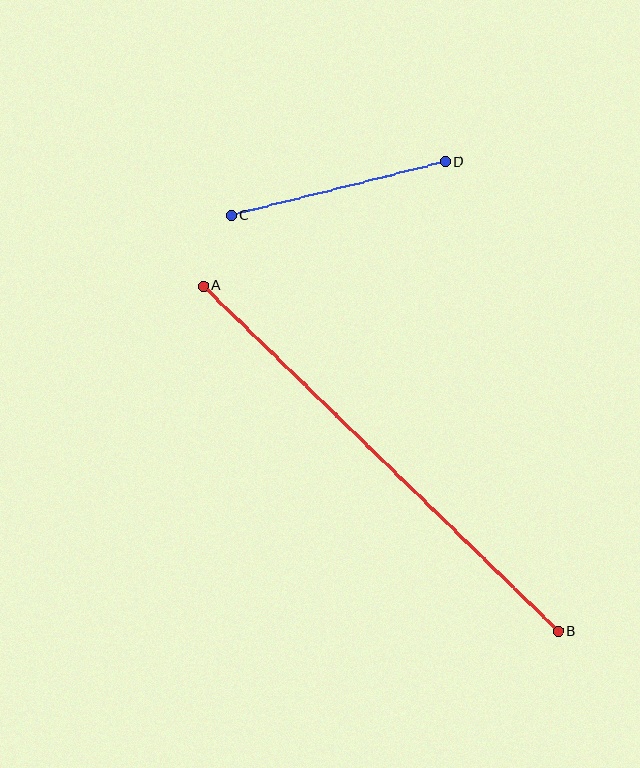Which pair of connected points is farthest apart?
Points A and B are farthest apart.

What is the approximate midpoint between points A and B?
The midpoint is at approximately (381, 459) pixels.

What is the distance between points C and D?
The distance is approximately 221 pixels.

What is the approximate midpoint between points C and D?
The midpoint is at approximately (338, 189) pixels.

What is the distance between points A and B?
The distance is approximately 495 pixels.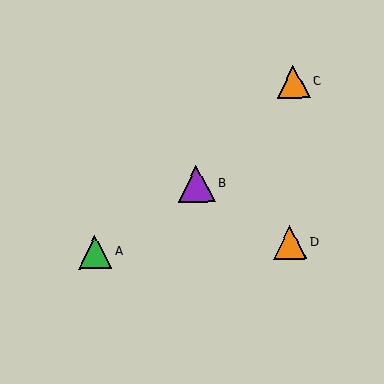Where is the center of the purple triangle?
The center of the purple triangle is at (197, 184).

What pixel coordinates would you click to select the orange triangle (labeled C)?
Click at (294, 82) to select the orange triangle C.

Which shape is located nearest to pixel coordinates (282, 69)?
The orange triangle (labeled C) at (294, 82) is nearest to that location.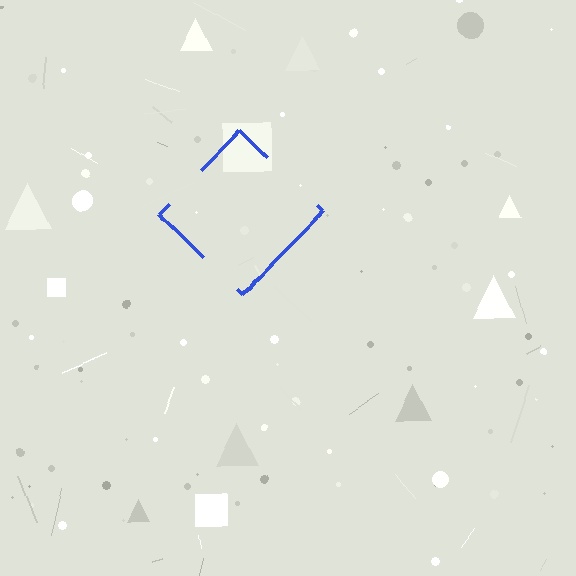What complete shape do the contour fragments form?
The contour fragments form a diamond.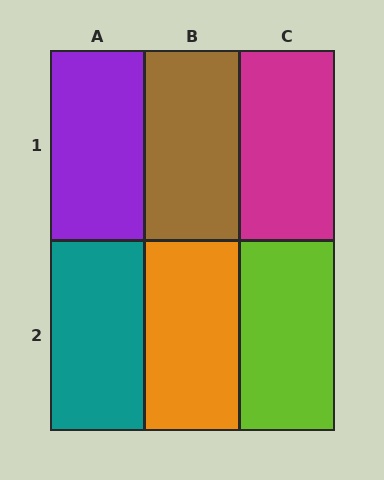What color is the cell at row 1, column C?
Magenta.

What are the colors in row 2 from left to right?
Teal, orange, lime.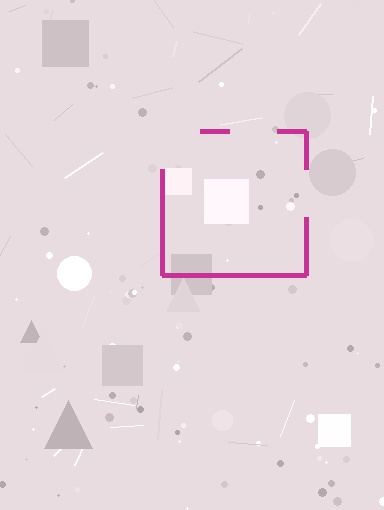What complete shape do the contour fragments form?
The contour fragments form a square.